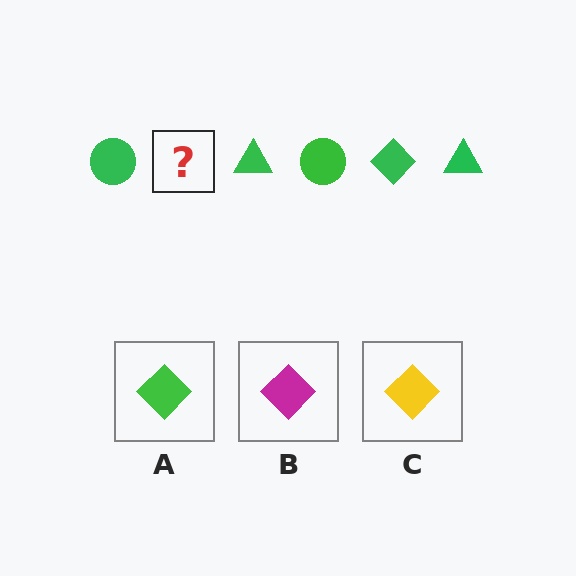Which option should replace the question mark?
Option A.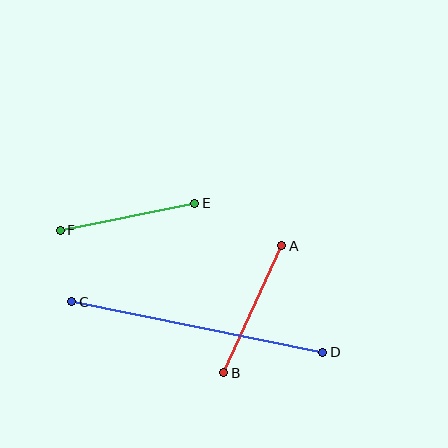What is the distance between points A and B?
The distance is approximately 140 pixels.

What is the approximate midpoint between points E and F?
The midpoint is at approximately (127, 217) pixels.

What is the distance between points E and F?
The distance is approximately 137 pixels.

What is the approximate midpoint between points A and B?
The midpoint is at approximately (253, 309) pixels.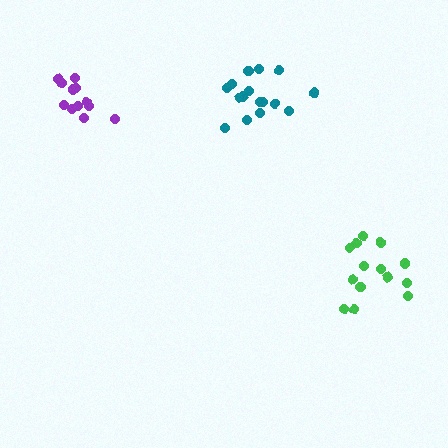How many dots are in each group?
Group 1: 12 dots, Group 2: 14 dots, Group 3: 17 dots (43 total).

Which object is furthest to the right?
The green cluster is rightmost.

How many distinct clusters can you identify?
There are 3 distinct clusters.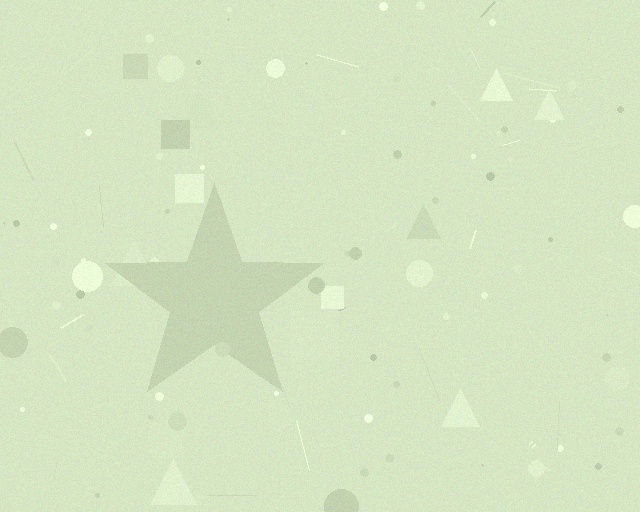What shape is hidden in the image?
A star is hidden in the image.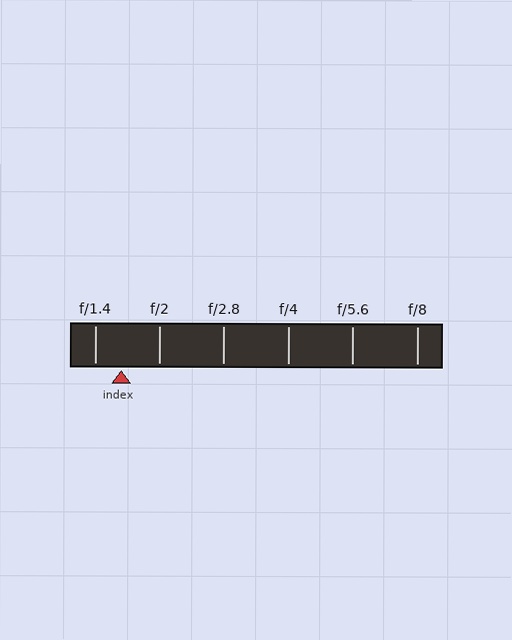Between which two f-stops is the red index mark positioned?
The index mark is between f/1.4 and f/2.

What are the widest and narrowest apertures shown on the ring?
The widest aperture shown is f/1.4 and the narrowest is f/8.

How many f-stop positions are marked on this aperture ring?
There are 6 f-stop positions marked.